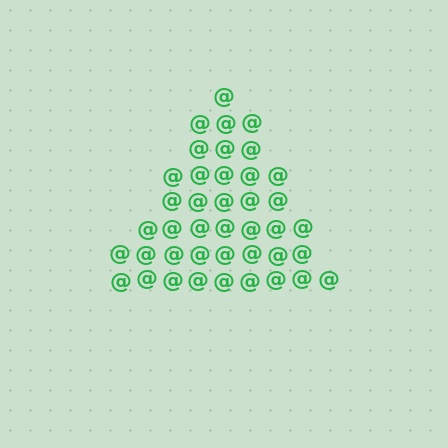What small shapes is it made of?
It is made of small at signs.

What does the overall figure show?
The overall figure shows a triangle.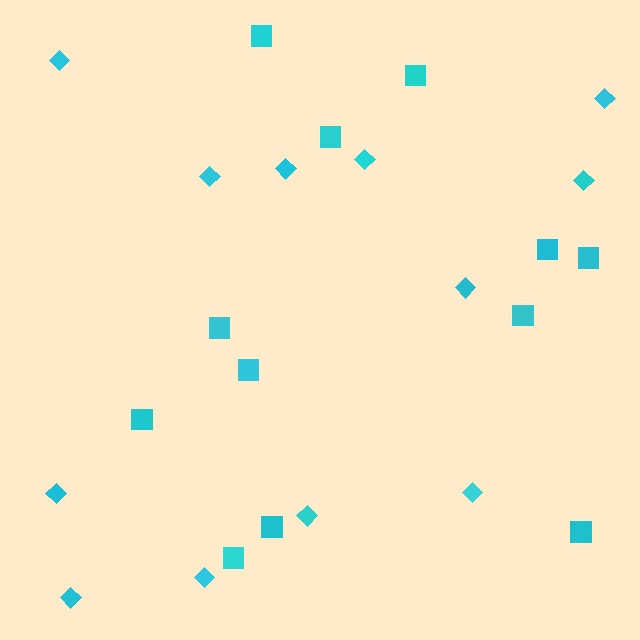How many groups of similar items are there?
There are 2 groups: one group of squares (12) and one group of diamonds (12).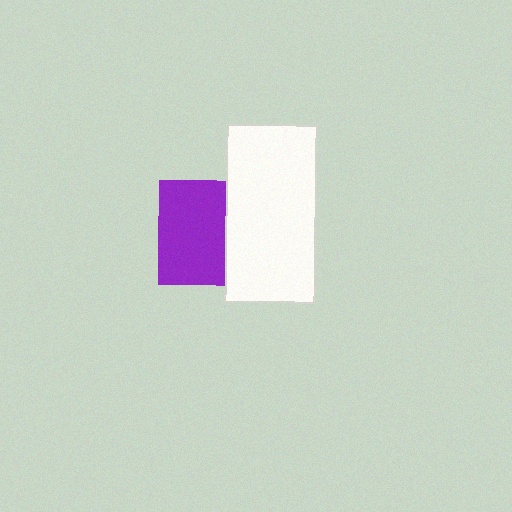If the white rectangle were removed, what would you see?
You would see the complete purple square.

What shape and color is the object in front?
The object in front is a white rectangle.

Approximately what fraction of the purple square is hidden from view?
Roughly 36% of the purple square is hidden behind the white rectangle.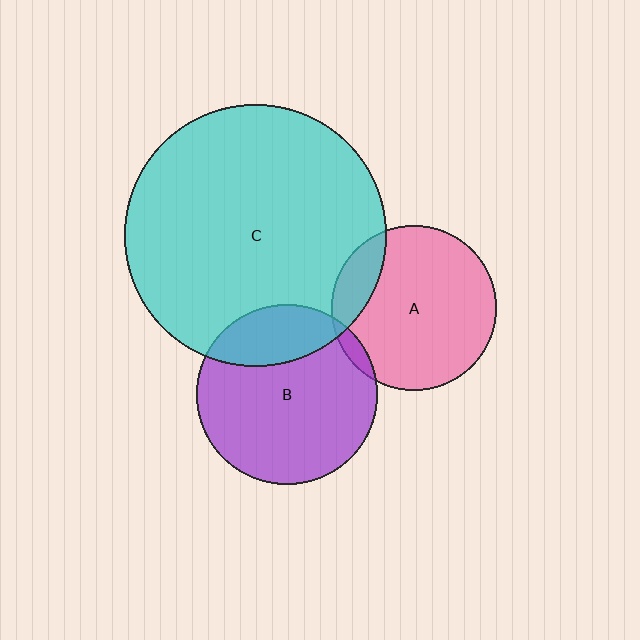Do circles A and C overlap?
Yes.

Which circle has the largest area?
Circle C (cyan).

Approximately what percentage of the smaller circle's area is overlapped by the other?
Approximately 15%.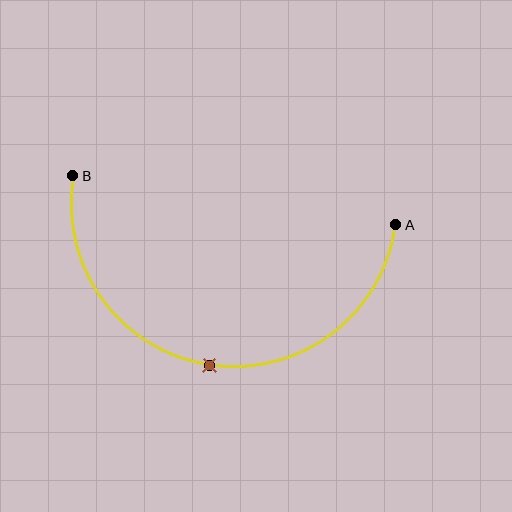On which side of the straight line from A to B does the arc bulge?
The arc bulges below the straight line connecting A and B.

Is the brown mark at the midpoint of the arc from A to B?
Yes. The brown mark lies on the arc at equal arc-length from both A and B — it is the arc midpoint.